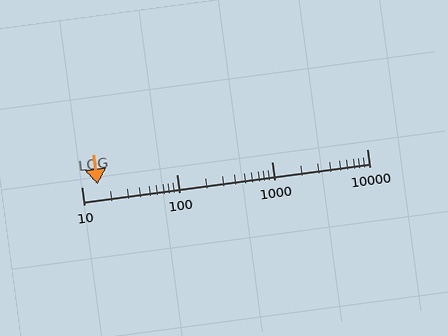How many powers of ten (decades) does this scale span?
The scale spans 3 decades, from 10 to 10000.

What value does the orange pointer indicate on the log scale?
The pointer indicates approximately 15.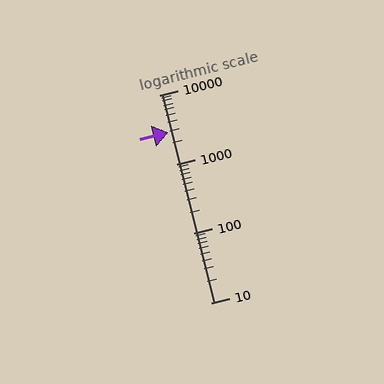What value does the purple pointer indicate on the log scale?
The pointer indicates approximately 2900.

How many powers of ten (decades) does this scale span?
The scale spans 3 decades, from 10 to 10000.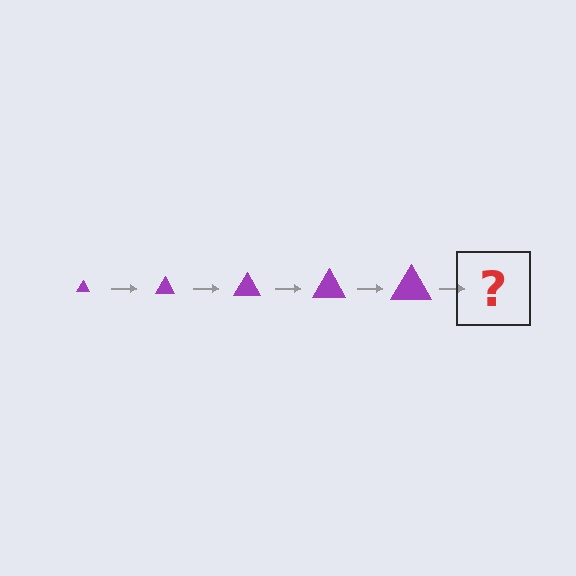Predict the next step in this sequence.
The next step is a purple triangle, larger than the previous one.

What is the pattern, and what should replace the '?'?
The pattern is that the triangle gets progressively larger each step. The '?' should be a purple triangle, larger than the previous one.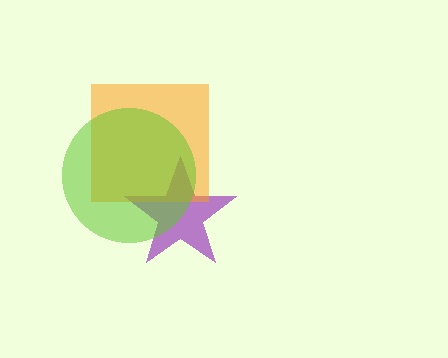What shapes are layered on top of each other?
The layered shapes are: a purple star, an orange square, a lime circle.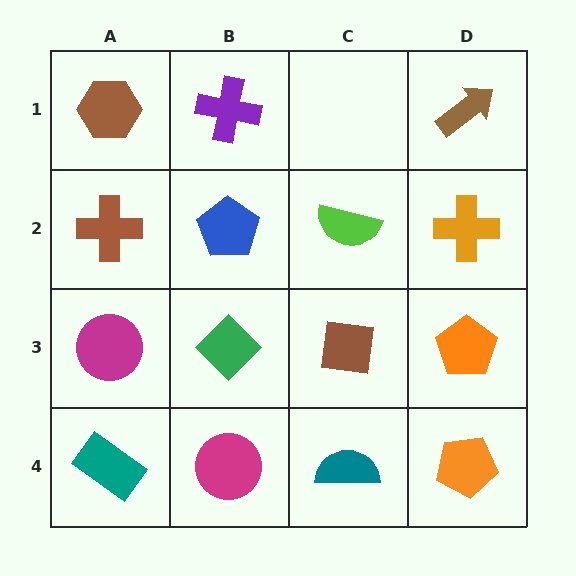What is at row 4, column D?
An orange pentagon.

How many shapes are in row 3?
4 shapes.